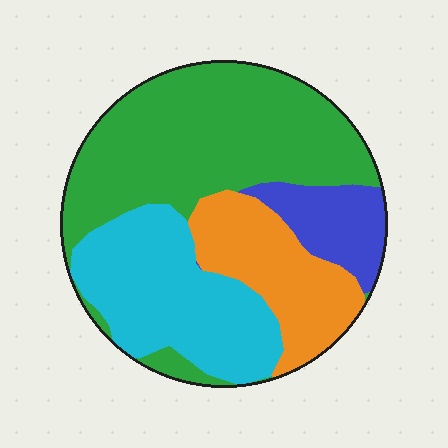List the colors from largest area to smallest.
From largest to smallest: green, cyan, orange, blue.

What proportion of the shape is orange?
Orange covers around 20% of the shape.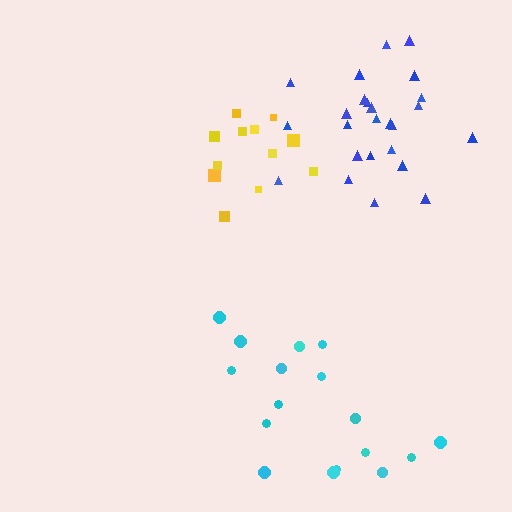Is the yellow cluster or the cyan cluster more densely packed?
Yellow.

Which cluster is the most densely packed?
Yellow.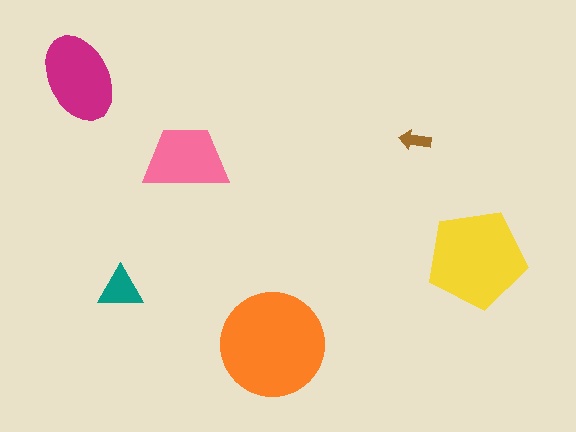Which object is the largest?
The orange circle.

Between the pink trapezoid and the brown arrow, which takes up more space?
The pink trapezoid.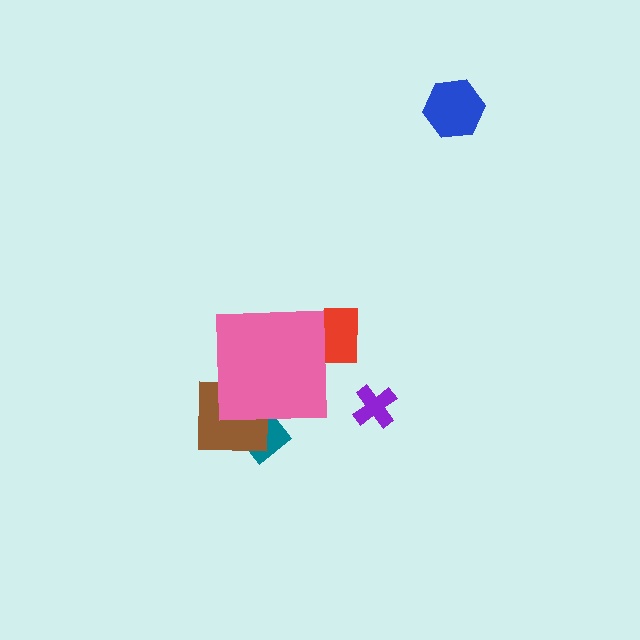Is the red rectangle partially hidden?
Yes, the red rectangle is partially hidden behind the pink square.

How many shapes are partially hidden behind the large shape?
3 shapes are partially hidden.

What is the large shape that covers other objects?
A pink square.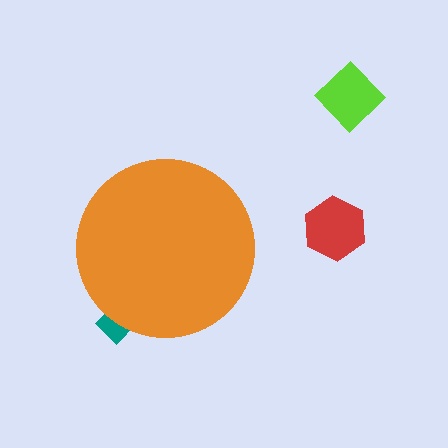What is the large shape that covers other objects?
An orange circle.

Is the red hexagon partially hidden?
No, the red hexagon is fully visible.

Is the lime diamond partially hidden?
No, the lime diamond is fully visible.